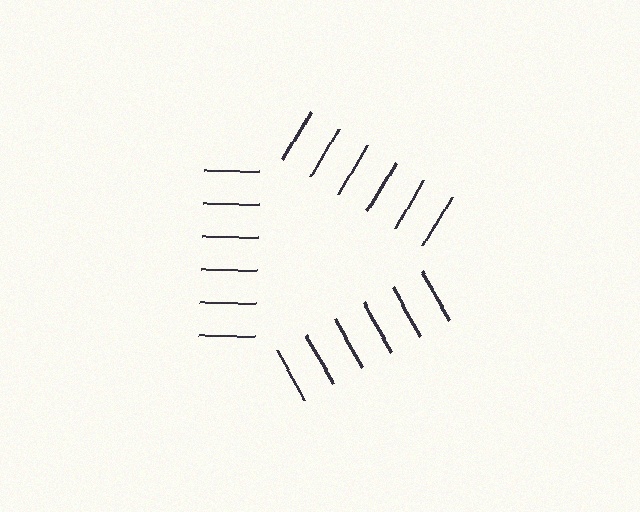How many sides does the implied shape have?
3 sides — the line-ends trace a triangle.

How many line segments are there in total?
18 — 6 along each of the 3 edges.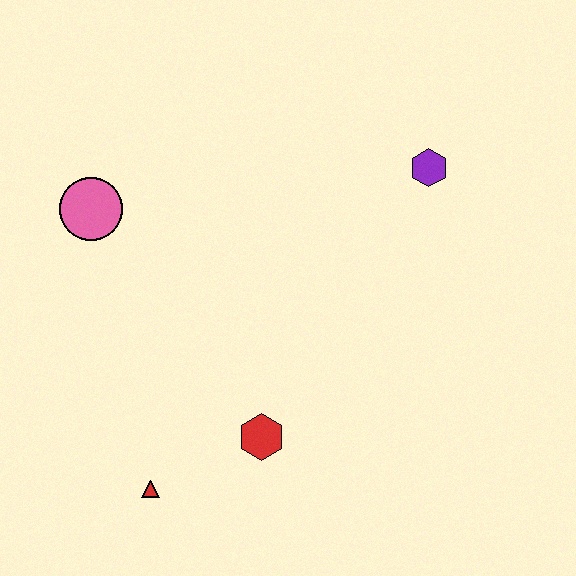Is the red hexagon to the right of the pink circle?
Yes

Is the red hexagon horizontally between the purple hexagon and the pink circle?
Yes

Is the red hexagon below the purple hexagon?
Yes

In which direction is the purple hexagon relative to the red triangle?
The purple hexagon is above the red triangle.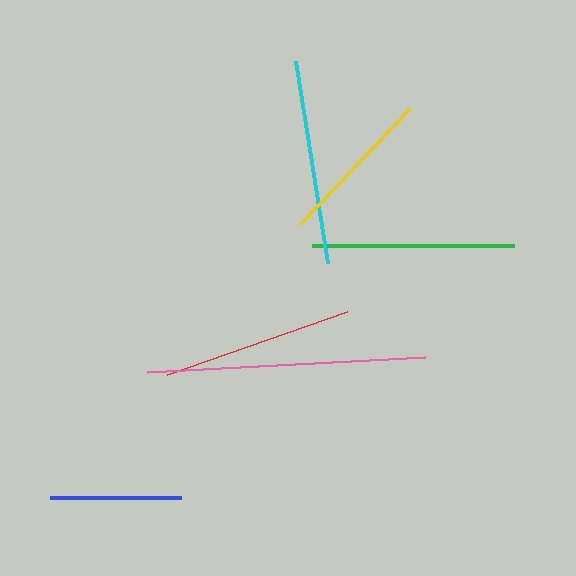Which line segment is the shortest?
The blue line is the shortest at approximately 132 pixels.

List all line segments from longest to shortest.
From longest to shortest: pink, cyan, green, red, yellow, blue.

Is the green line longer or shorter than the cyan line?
The cyan line is longer than the green line.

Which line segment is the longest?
The pink line is the longest at approximately 279 pixels.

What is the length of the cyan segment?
The cyan segment is approximately 204 pixels long.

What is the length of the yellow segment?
The yellow segment is approximately 160 pixels long.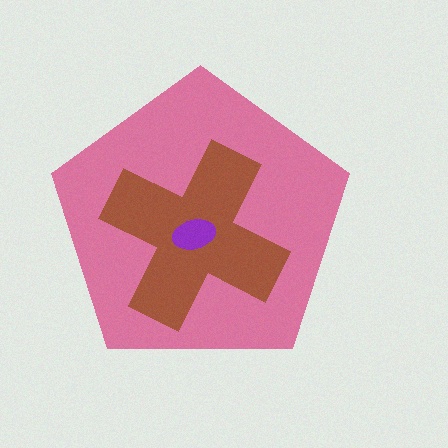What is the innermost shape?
The purple ellipse.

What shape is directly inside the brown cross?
The purple ellipse.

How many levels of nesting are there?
3.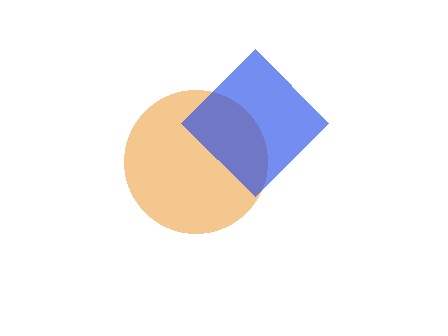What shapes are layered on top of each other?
The layered shapes are: an orange circle, a blue diamond.